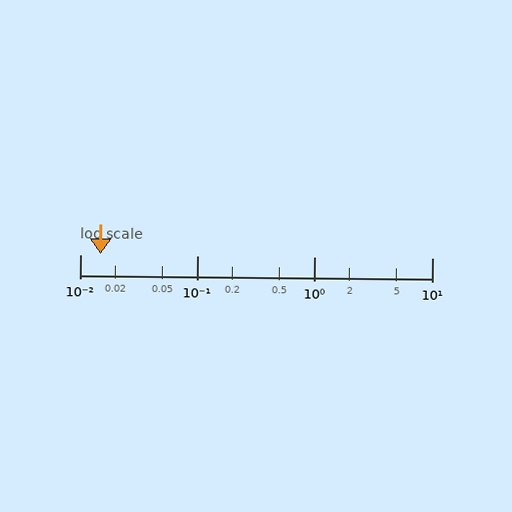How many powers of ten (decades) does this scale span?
The scale spans 3 decades, from 0.01 to 10.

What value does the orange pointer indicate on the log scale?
The pointer indicates approximately 0.015.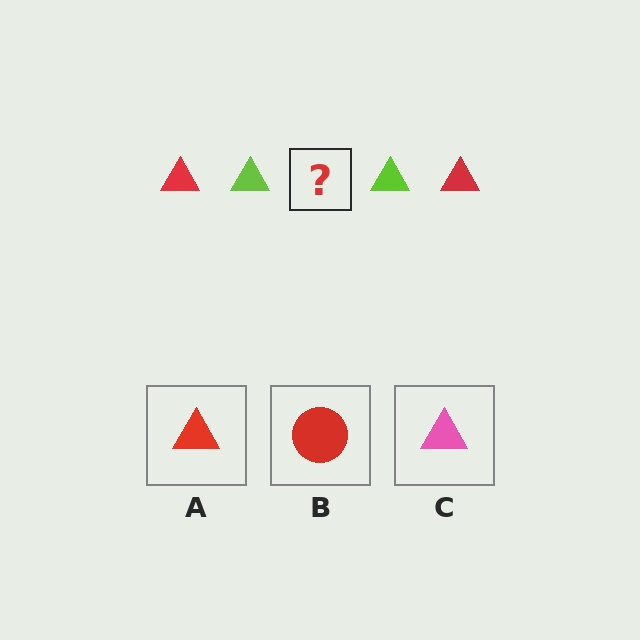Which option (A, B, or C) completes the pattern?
A.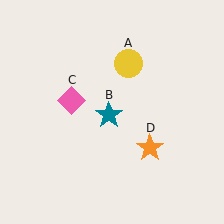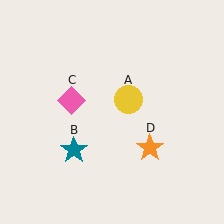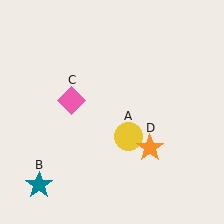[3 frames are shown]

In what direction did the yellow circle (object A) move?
The yellow circle (object A) moved down.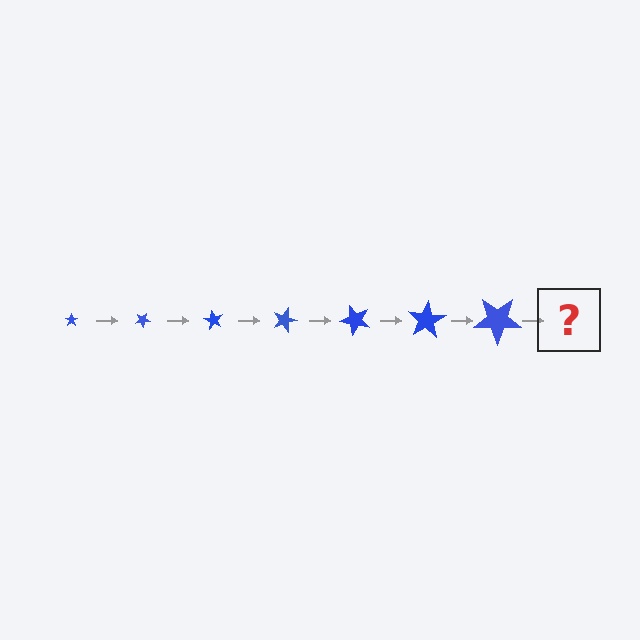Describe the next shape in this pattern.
It should be a star, larger than the previous one and rotated 210 degrees from the start.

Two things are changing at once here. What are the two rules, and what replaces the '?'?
The two rules are that the star grows larger each step and it rotates 30 degrees each step. The '?' should be a star, larger than the previous one and rotated 210 degrees from the start.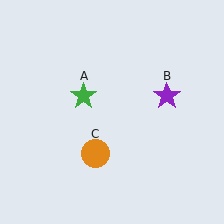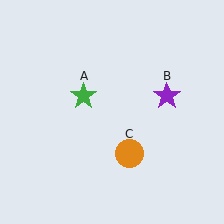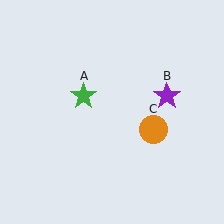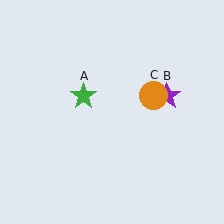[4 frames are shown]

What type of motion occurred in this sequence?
The orange circle (object C) rotated counterclockwise around the center of the scene.